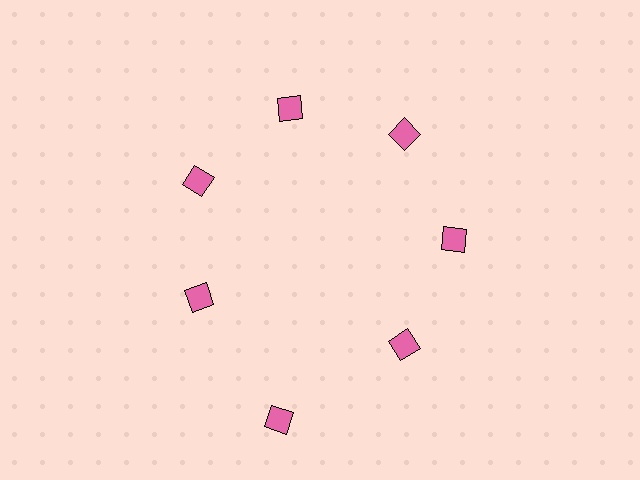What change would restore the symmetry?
The symmetry would be restored by moving it inward, back onto the ring so that all 7 diamonds sit at equal angles and equal distance from the center.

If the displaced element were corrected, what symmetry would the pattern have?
It would have 7-fold rotational symmetry — the pattern would map onto itself every 51 degrees.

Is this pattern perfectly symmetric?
No. The 7 pink diamonds are arranged in a ring, but one element near the 6 o'clock position is pushed outward from the center, breaking the 7-fold rotational symmetry.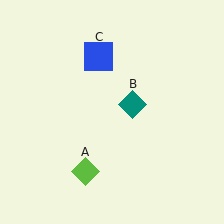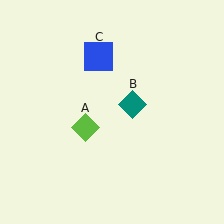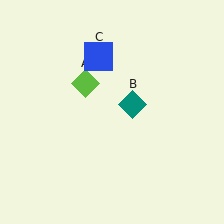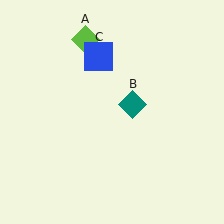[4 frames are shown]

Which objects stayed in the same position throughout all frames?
Teal diamond (object B) and blue square (object C) remained stationary.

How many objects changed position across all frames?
1 object changed position: lime diamond (object A).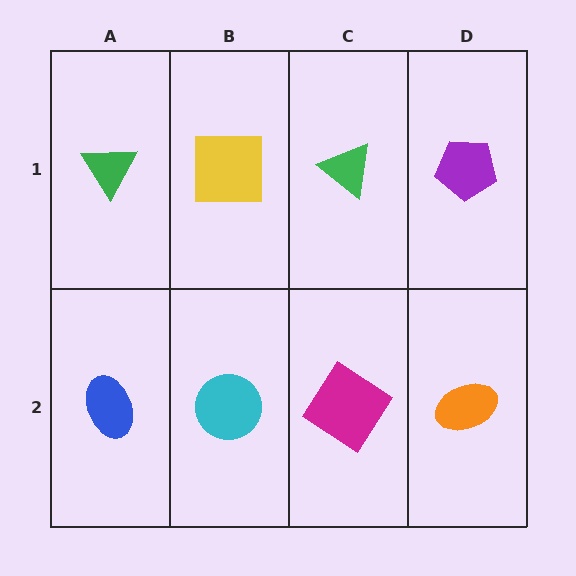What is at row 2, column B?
A cyan circle.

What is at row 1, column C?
A green triangle.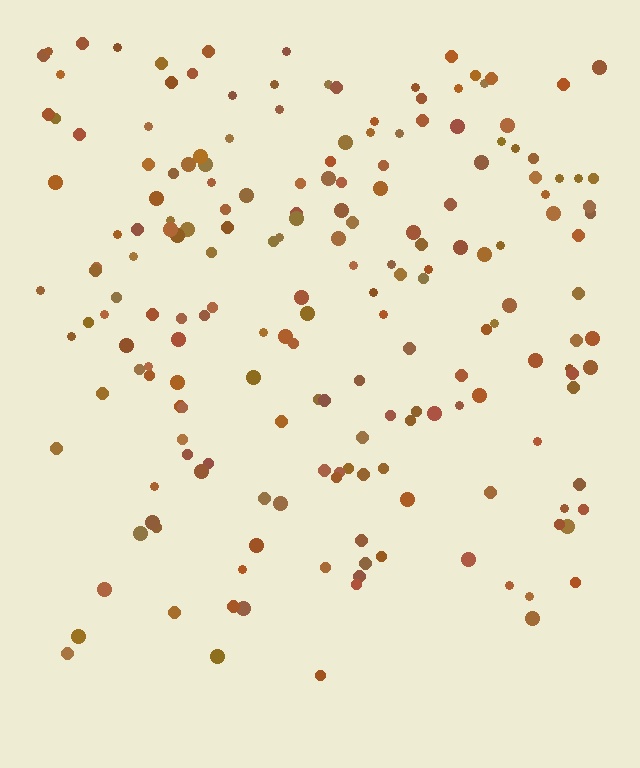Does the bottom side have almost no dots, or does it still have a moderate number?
Still a moderate number, just noticeably fewer than the top.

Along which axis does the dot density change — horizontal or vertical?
Vertical.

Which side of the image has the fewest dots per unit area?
The bottom.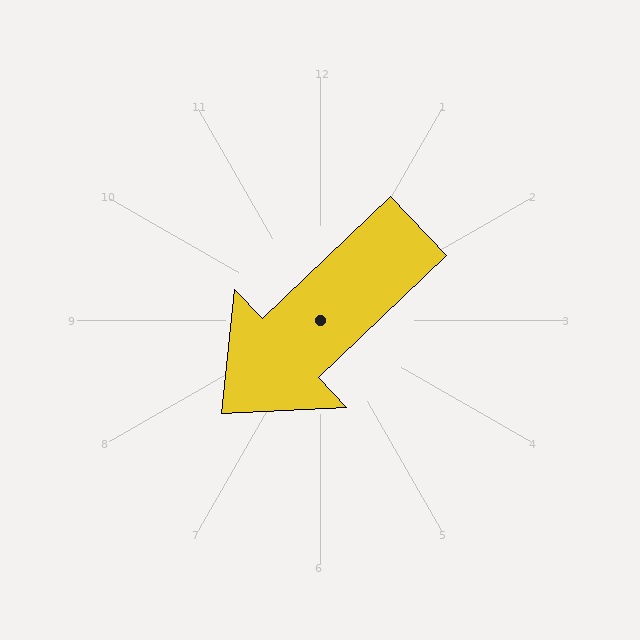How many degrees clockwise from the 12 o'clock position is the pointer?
Approximately 226 degrees.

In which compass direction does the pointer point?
Southwest.